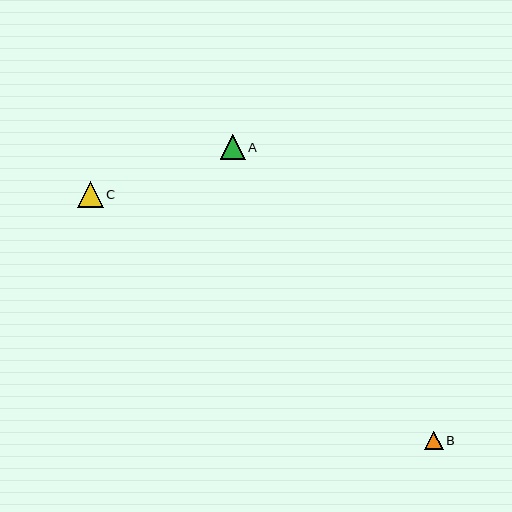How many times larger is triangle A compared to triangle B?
Triangle A is approximately 1.4 times the size of triangle B.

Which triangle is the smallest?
Triangle B is the smallest with a size of approximately 18 pixels.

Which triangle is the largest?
Triangle C is the largest with a size of approximately 25 pixels.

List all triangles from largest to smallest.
From largest to smallest: C, A, B.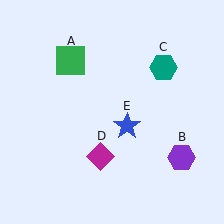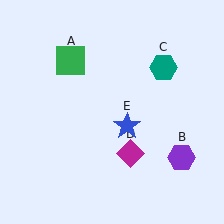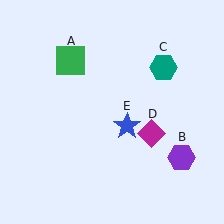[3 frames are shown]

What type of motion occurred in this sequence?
The magenta diamond (object D) rotated counterclockwise around the center of the scene.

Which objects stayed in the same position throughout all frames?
Green square (object A) and purple hexagon (object B) and teal hexagon (object C) and blue star (object E) remained stationary.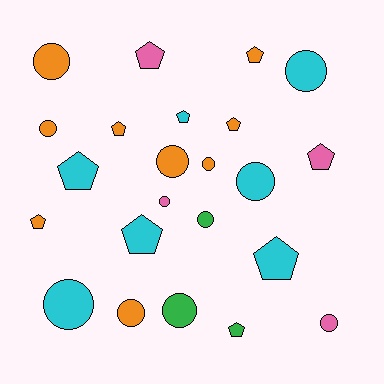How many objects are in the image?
There are 23 objects.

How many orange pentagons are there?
There are 4 orange pentagons.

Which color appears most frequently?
Orange, with 9 objects.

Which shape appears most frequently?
Circle, with 12 objects.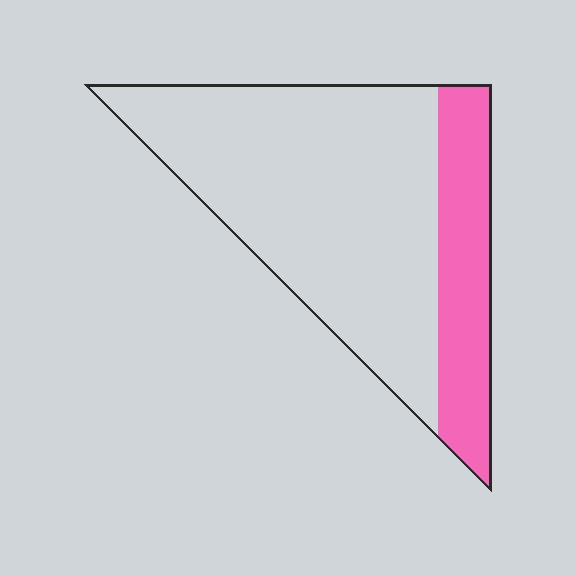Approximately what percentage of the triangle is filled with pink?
Approximately 25%.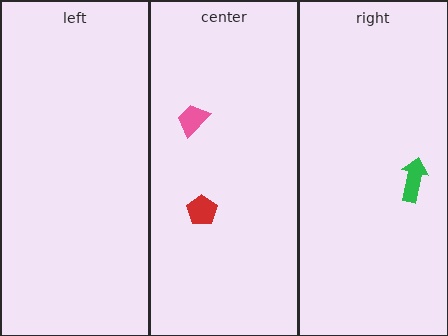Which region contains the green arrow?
The right region.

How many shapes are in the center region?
2.